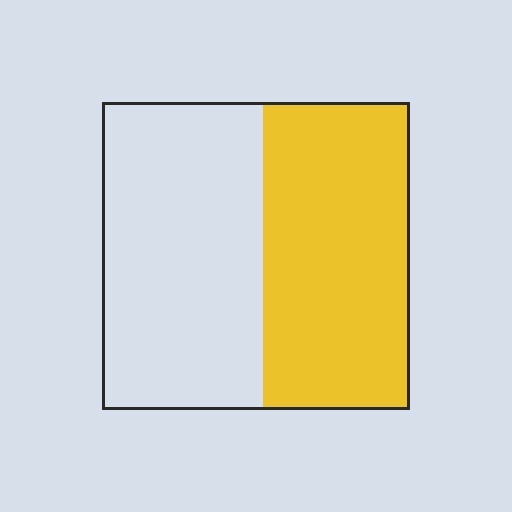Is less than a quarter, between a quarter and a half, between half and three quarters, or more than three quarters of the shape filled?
Between a quarter and a half.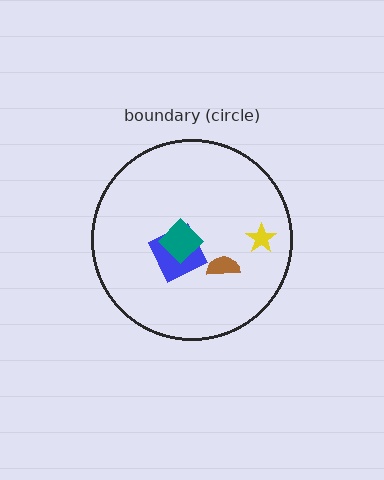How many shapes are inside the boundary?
4 inside, 0 outside.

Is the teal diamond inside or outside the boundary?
Inside.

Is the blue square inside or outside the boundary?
Inside.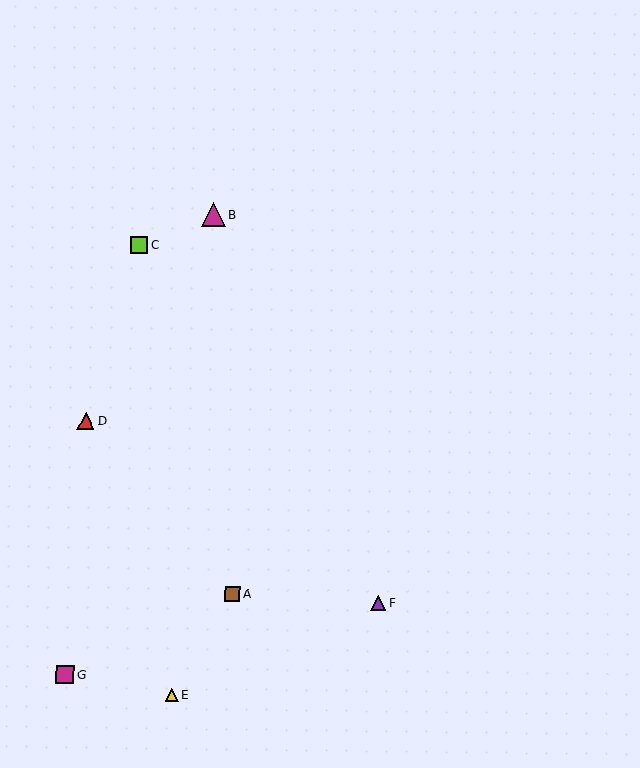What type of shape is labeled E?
Shape E is a yellow triangle.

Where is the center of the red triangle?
The center of the red triangle is at (86, 421).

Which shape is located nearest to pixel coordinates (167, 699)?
The yellow triangle (labeled E) at (172, 695) is nearest to that location.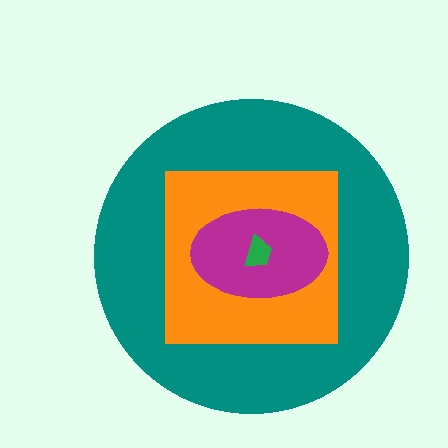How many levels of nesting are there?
4.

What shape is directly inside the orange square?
The magenta ellipse.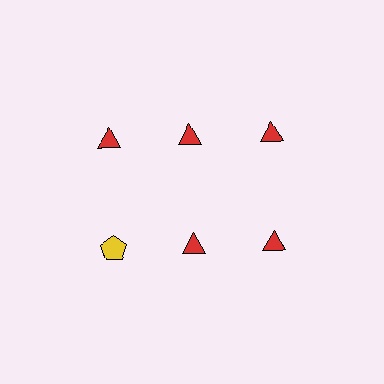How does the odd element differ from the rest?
It differs in both color (yellow instead of red) and shape (pentagon instead of triangle).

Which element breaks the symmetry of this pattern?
The yellow pentagon in the second row, leftmost column breaks the symmetry. All other shapes are red triangles.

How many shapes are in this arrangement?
There are 6 shapes arranged in a grid pattern.